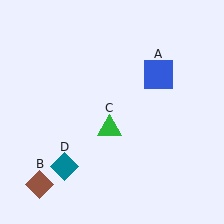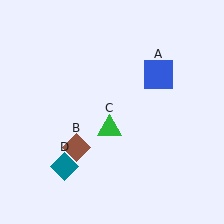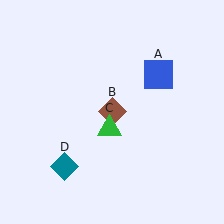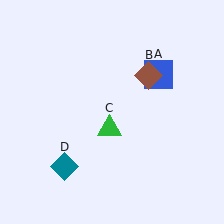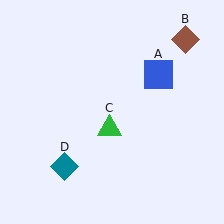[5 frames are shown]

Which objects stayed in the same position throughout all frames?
Blue square (object A) and green triangle (object C) and teal diamond (object D) remained stationary.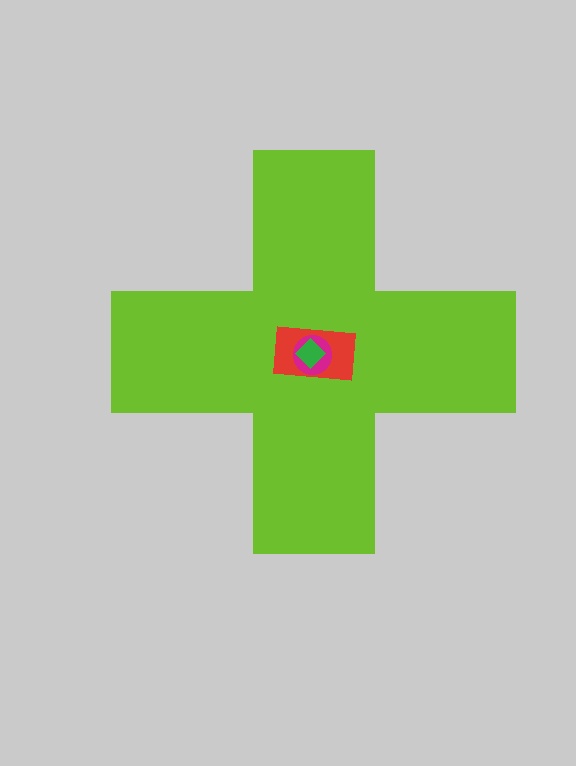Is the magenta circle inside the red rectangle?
Yes.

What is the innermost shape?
The green diamond.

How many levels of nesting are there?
4.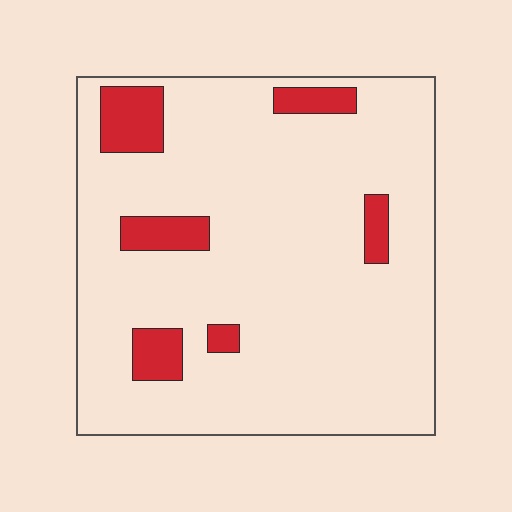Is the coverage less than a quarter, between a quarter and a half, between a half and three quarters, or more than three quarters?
Less than a quarter.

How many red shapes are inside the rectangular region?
6.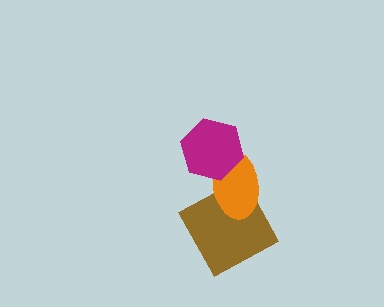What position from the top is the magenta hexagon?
The magenta hexagon is 1st from the top.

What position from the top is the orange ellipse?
The orange ellipse is 2nd from the top.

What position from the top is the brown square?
The brown square is 3rd from the top.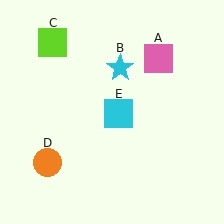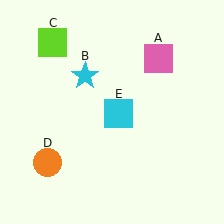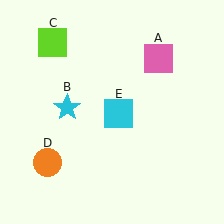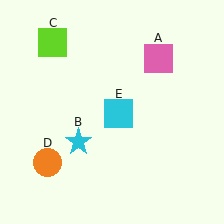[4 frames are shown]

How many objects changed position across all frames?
1 object changed position: cyan star (object B).